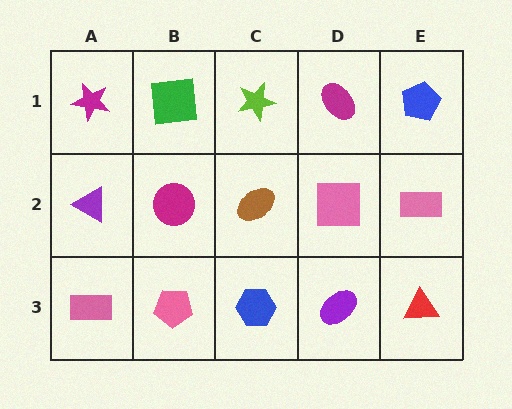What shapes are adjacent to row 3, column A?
A purple triangle (row 2, column A), a pink pentagon (row 3, column B).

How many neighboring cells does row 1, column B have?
3.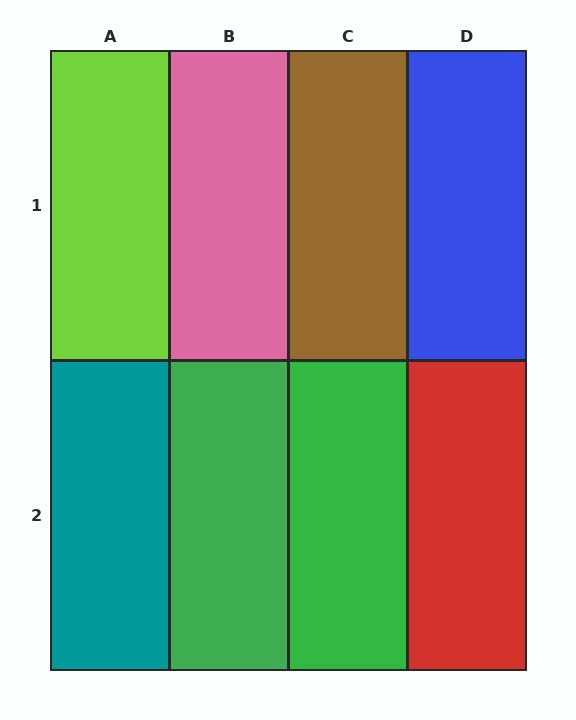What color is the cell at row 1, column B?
Pink.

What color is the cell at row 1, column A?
Lime.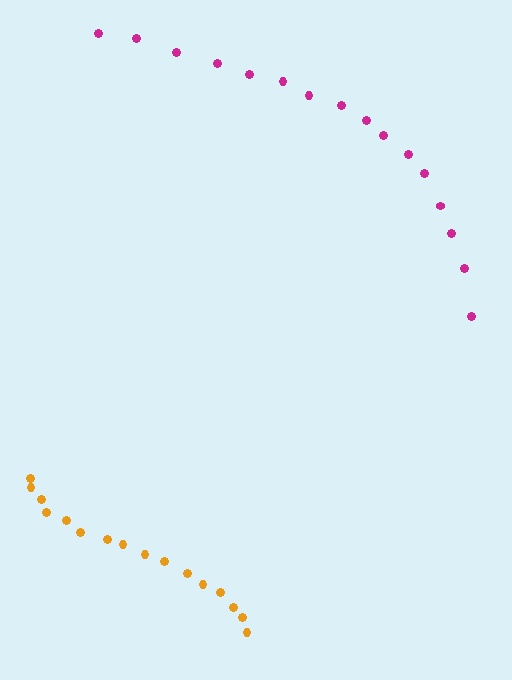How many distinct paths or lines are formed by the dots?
There are 2 distinct paths.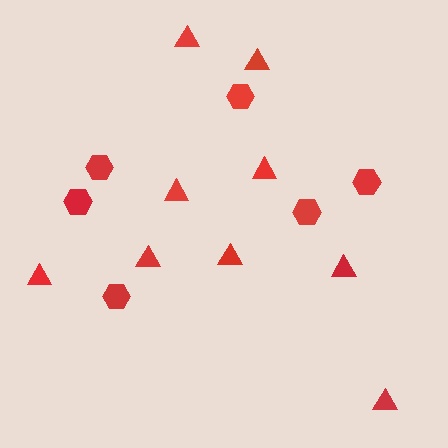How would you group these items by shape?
There are 2 groups: one group of hexagons (6) and one group of triangles (9).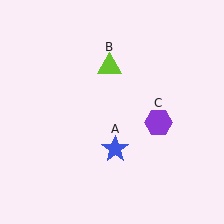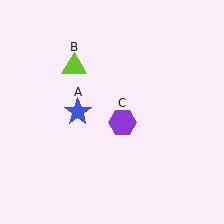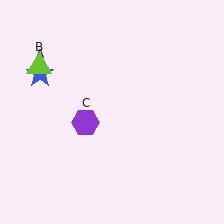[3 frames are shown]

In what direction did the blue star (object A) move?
The blue star (object A) moved up and to the left.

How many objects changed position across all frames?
3 objects changed position: blue star (object A), lime triangle (object B), purple hexagon (object C).